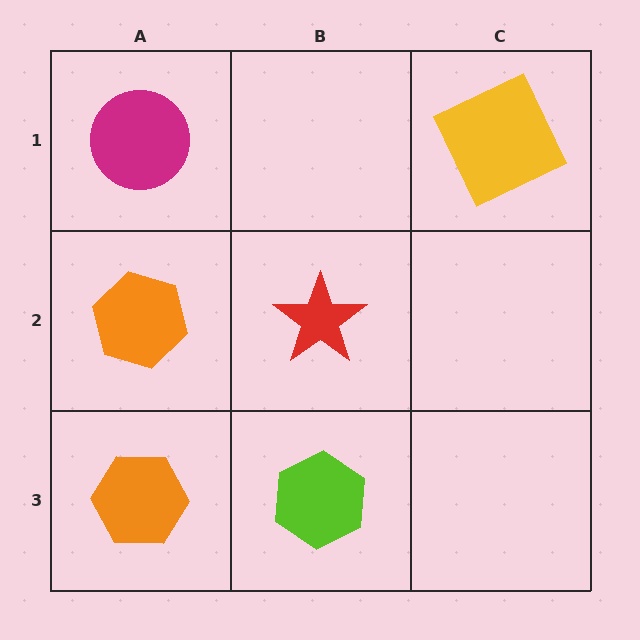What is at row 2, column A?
An orange hexagon.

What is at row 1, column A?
A magenta circle.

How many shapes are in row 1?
2 shapes.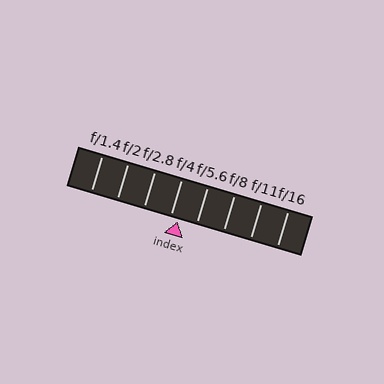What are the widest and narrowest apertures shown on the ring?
The widest aperture shown is f/1.4 and the narrowest is f/16.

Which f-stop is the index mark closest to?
The index mark is closest to f/4.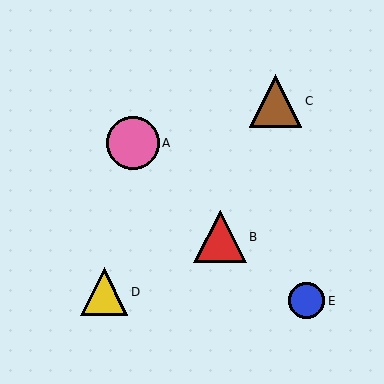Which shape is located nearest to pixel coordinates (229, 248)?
The red triangle (labeled B) at (220, 237) is nearest to that location.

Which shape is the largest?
The pink circle (labeled A) is the largest.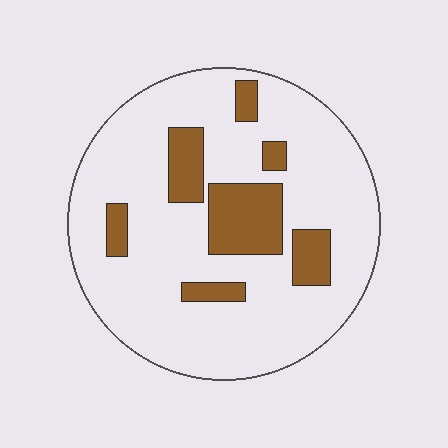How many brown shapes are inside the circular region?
7.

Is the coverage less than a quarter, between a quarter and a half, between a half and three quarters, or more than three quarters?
Less than a quarter.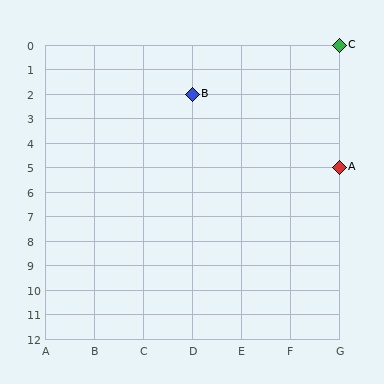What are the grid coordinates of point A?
Point A is at grid coordinates (G, 5).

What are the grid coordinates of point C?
Point C is at grid coordinates (G, 0).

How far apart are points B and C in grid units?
Points B and C are 3 columns and 2 rows apart (about 3.6 grid units diagonally).